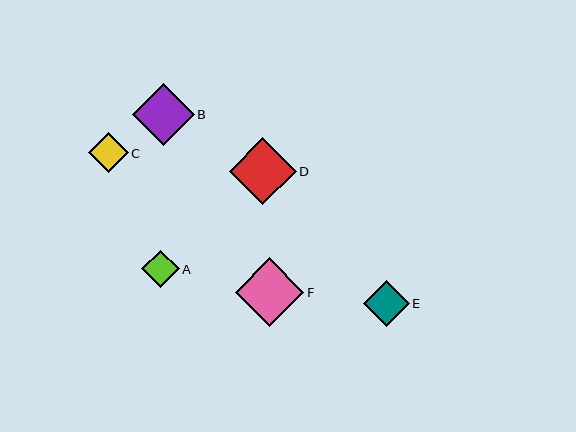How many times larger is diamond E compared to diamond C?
Diamond E is approximately 1.1 times the size of diamond C.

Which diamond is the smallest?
Diamond A is the smallest with a size of approximately 38 pixels.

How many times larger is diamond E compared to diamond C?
Diamond E is approximately 1.1 times the size of diamond C.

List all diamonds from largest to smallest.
From largest to smallest: F, D, B, E, C, A.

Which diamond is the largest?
Diamond F is the largest with a size of approximately 69 pixels.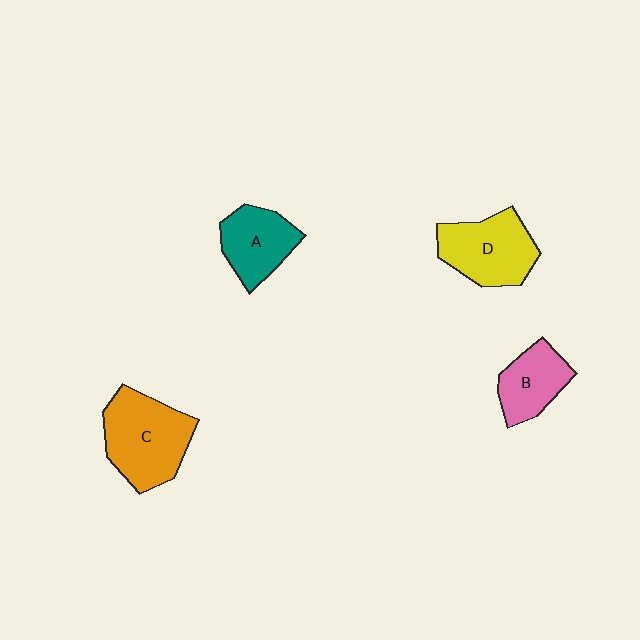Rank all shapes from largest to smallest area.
From largest to smallest: C (orange), D (yellow), A (teal), B (pink).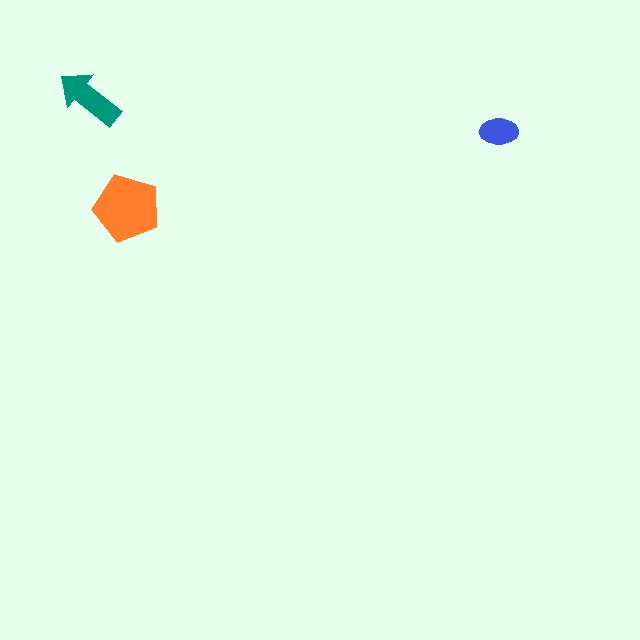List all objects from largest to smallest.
The orange pentagon, the teal arrow, the blue ellipse.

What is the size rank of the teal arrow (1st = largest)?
2nd.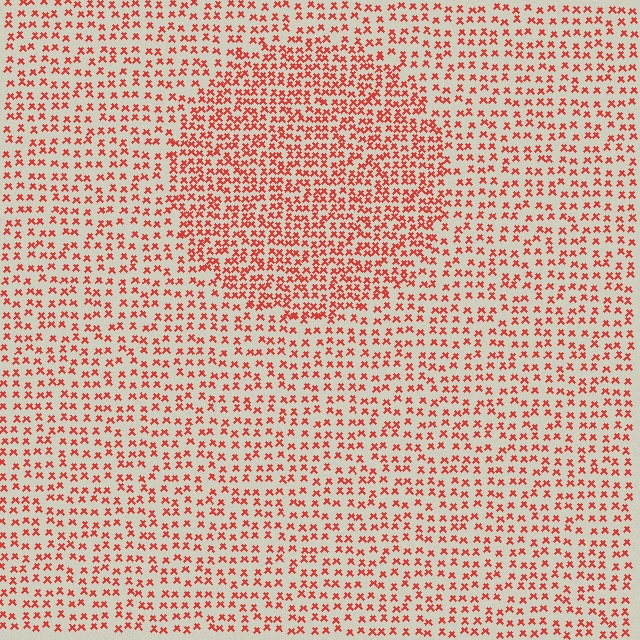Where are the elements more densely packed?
The elements are more densely packed inside the circle boundary.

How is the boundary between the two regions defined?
The boundary is defined by a change in element density (approximately 1.7x ratio). All elements are the same color, size, and shape.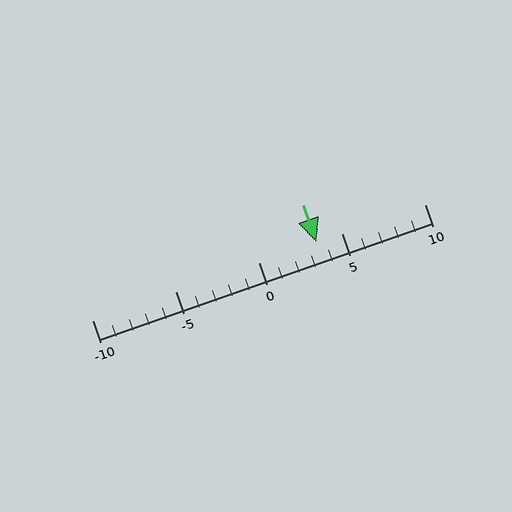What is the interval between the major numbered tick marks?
The major tick marks are spaced 5 units apart.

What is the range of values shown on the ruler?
The ruler shows values from -10 to 10.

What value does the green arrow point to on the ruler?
The green arrow points to approximately 4.